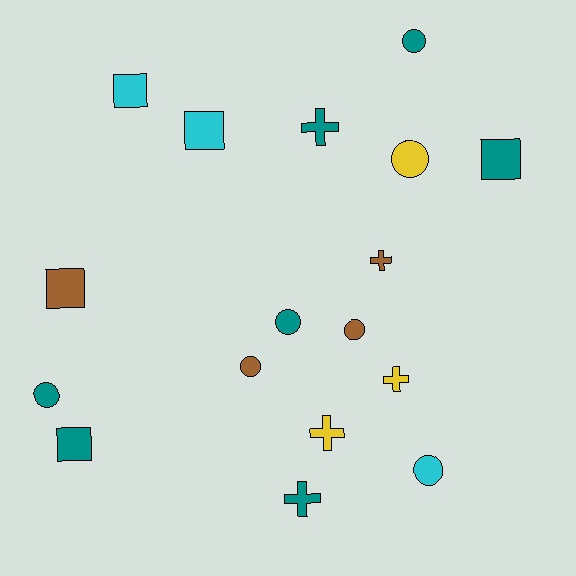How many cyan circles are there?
There is 1 cyan circle.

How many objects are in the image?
There are 17 objects.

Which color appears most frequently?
Teal, with 7 objects.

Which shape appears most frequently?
Circle, with 7 objects.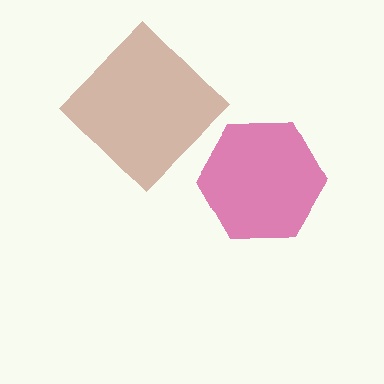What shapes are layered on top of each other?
The layered shapes are: a magenta hexagon, a brown diamond.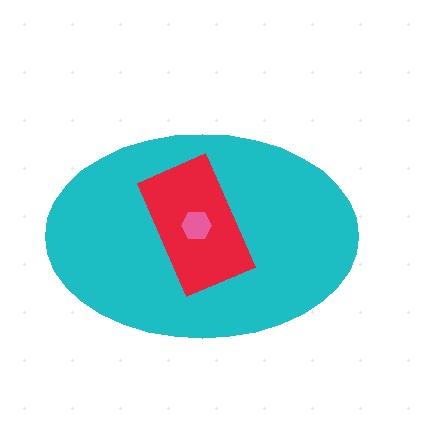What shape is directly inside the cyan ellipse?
The red rectangle.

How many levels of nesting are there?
3.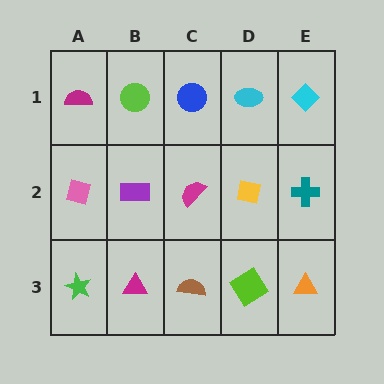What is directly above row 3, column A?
A pink diamond.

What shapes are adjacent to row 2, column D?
A cyan ellipse (row 1, column D), a lime diamond (row 3, column D), a magenta semicircle (row 2, column C), a teal cross (row 2, column E).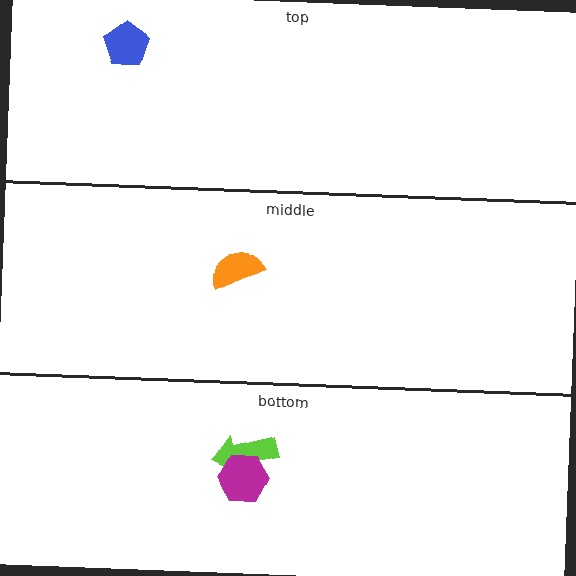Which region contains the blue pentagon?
The top region.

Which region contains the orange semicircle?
The middle region.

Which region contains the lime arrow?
The bottom region.